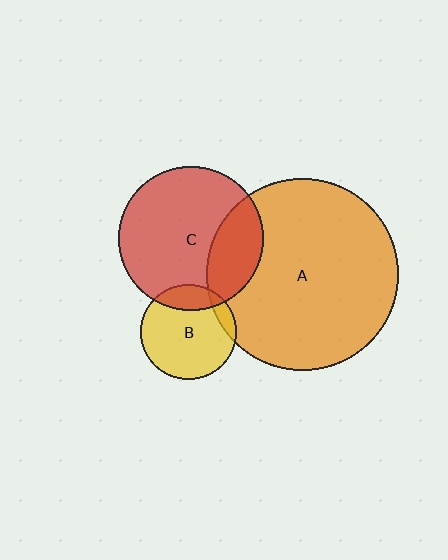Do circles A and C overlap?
Yes.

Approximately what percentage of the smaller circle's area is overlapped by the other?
Approximately 25%.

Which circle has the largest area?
Circle A (orange).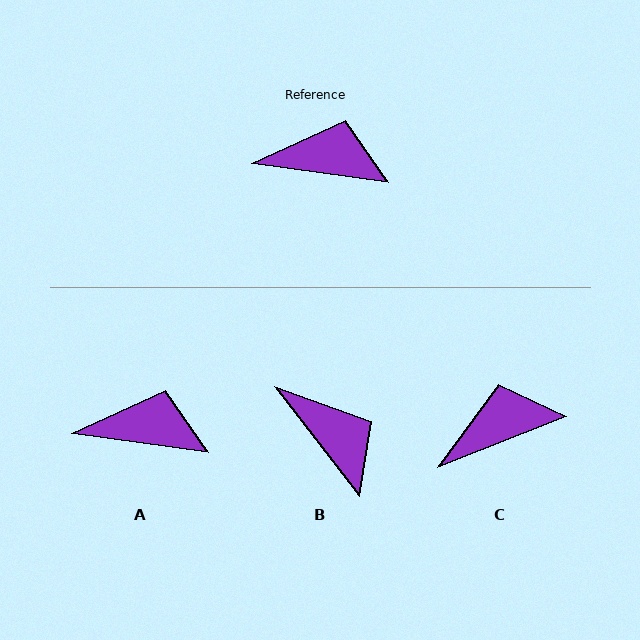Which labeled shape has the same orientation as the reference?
A.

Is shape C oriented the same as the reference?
No, it is off by about 29 degrees.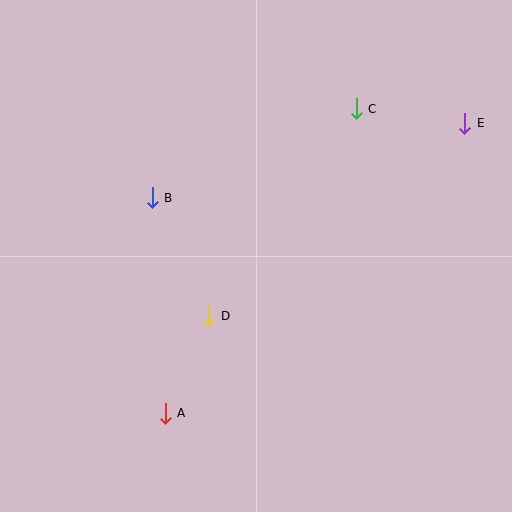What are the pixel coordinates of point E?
Point E is at (465, 123).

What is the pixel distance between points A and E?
The distance between A and E is 417 pixels.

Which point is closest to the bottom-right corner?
Point A is closest to the bottom-right corner.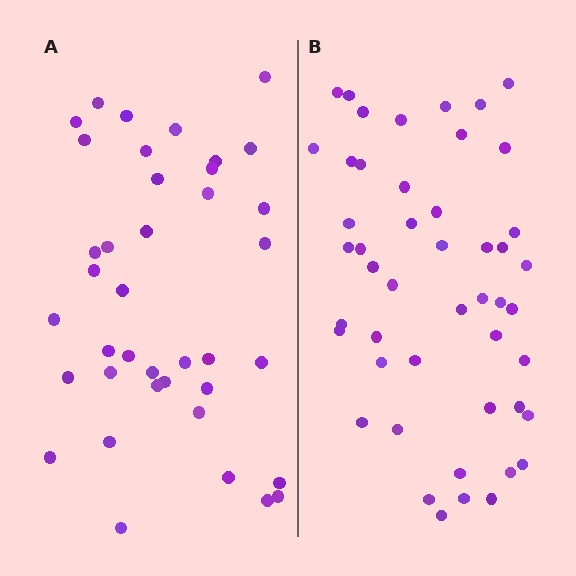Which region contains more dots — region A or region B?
Region B (the right region) has more dots.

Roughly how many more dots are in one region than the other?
Region B has roughly 8 or so more dots than region A.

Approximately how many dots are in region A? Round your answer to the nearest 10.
About 40 dots. (The exact count is 39, which rounds to 40.)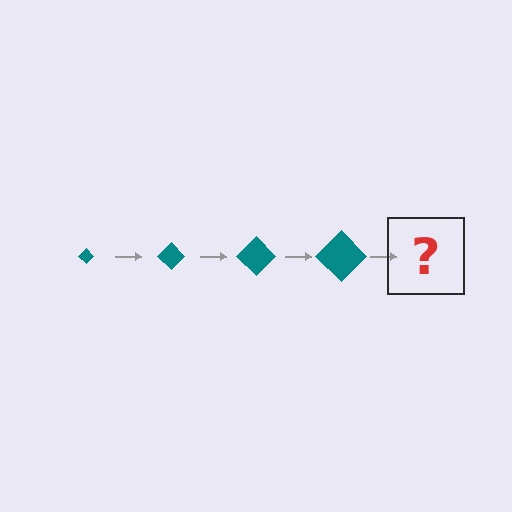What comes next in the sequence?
The next element should be a teal diamond, larger than the previous one.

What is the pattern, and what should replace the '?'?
The pattern is that the diamond gets progressively larger each step. The '?' should be a teal diamond, larger than the previous one.